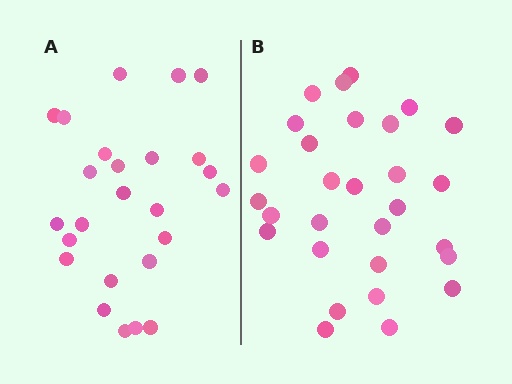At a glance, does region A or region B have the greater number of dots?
Region B (the right region) has more dots.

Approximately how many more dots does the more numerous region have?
Region B has about 4 more dots than region A.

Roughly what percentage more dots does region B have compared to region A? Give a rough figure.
About 15% more.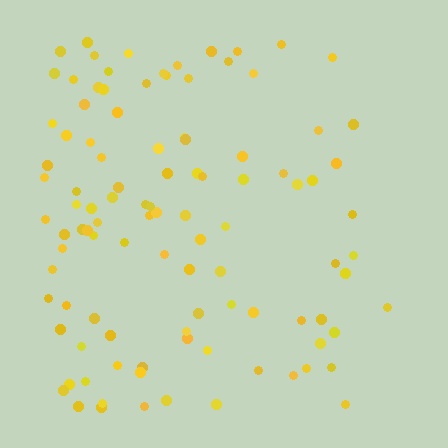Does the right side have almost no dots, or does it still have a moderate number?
Still a moderate number, just noticeably fewer than the left.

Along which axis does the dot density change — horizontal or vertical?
Horizontal.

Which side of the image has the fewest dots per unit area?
The right.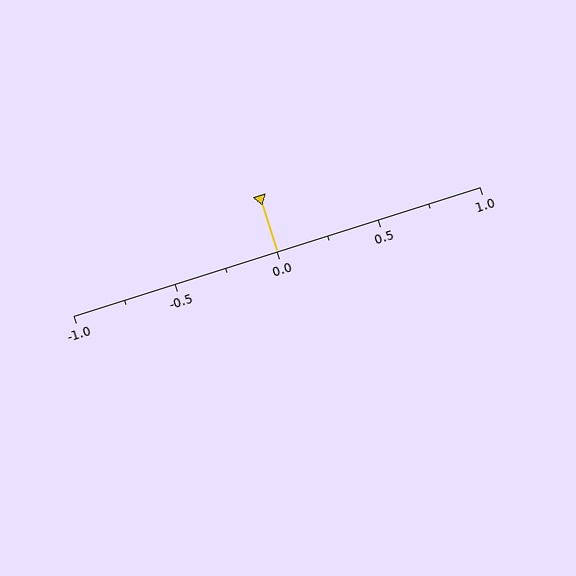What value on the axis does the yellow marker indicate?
The marker indicates approximately 0.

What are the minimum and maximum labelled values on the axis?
The axis runs from -1.0 to 1.0.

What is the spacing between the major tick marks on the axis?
The major ticks are spaced 0.5 apart.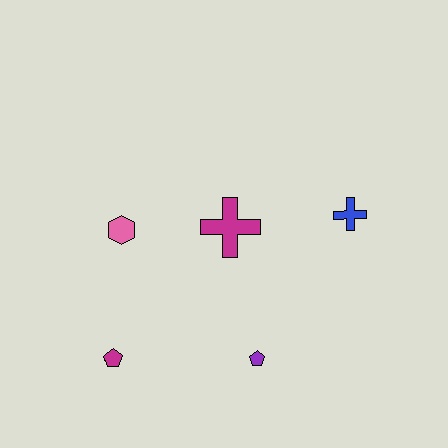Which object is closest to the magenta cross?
The pink hexagon is closest to the magenta cross.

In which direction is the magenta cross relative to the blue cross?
The magenta cross is to the left of the blue cross.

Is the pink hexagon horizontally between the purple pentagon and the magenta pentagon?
Yes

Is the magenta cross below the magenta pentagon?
No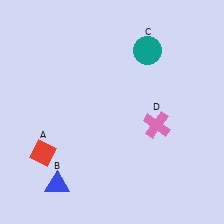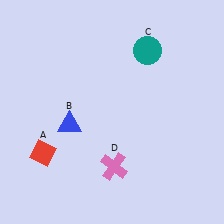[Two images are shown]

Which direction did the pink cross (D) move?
The pink cross (D) moved left.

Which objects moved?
The objects that moved are: the blue triangle (B), the pink cross (D).